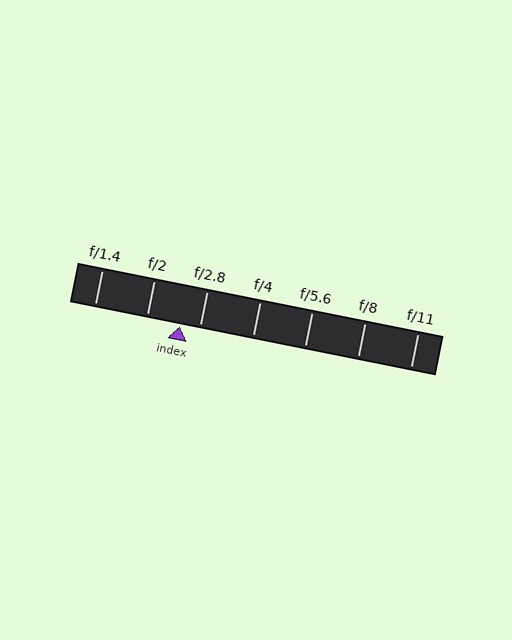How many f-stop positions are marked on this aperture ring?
There are 7 f-stop positions marked.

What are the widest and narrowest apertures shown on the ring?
The widest aperture shown is f/1.4 and the narrowest is f/11.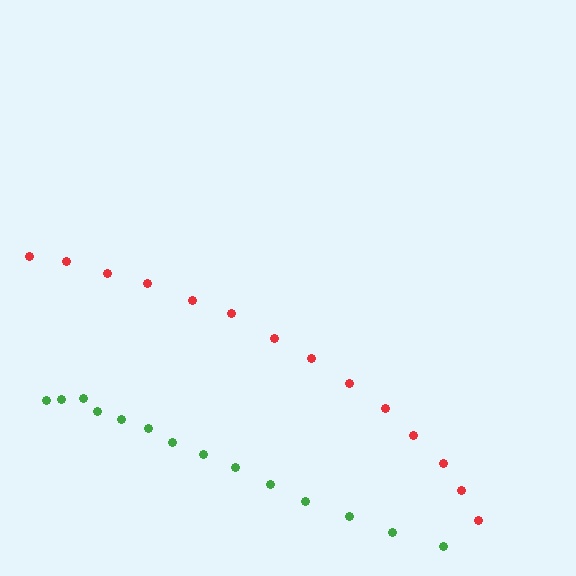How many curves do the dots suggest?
There are 2 distinct paths.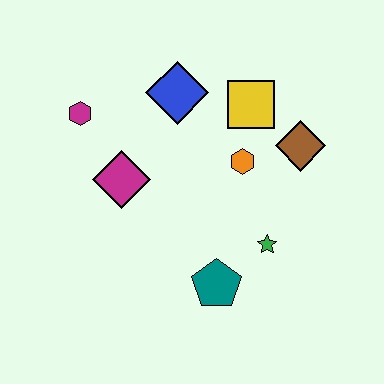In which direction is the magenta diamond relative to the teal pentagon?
The magenta diamond is above the teal pentagon.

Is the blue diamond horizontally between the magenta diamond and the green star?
Yes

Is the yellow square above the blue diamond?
No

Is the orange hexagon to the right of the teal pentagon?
Yes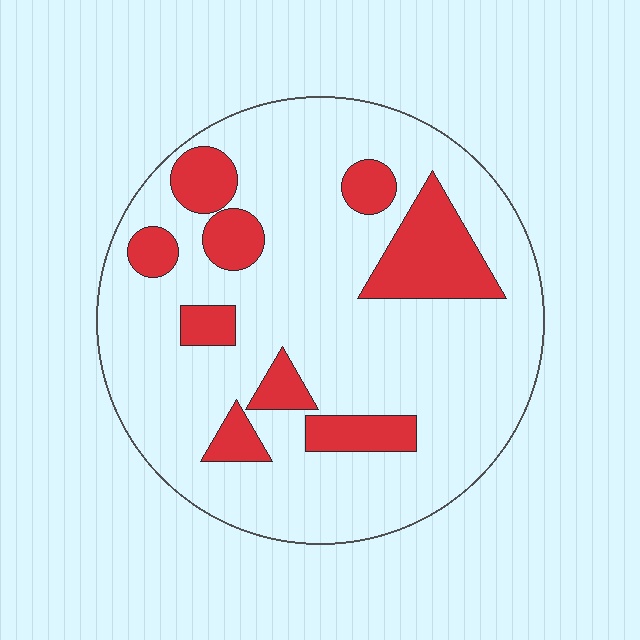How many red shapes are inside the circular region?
9.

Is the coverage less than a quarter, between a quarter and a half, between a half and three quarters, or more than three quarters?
Less than a quarter.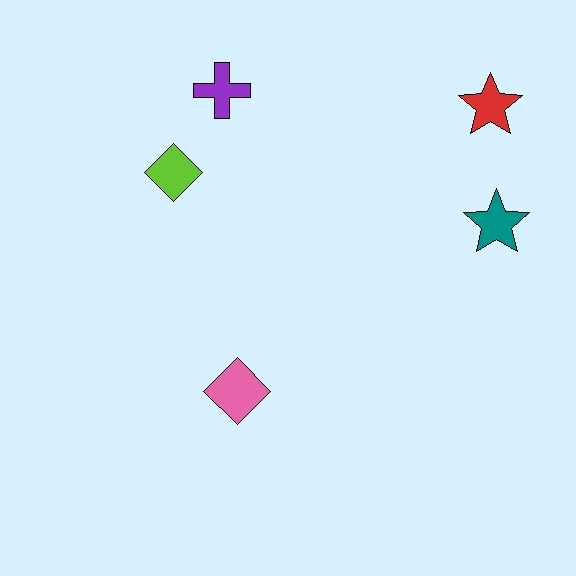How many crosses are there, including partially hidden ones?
There is 1 cross.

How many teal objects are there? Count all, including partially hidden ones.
There is 1 teal object.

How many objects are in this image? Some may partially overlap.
There are 5 objects.